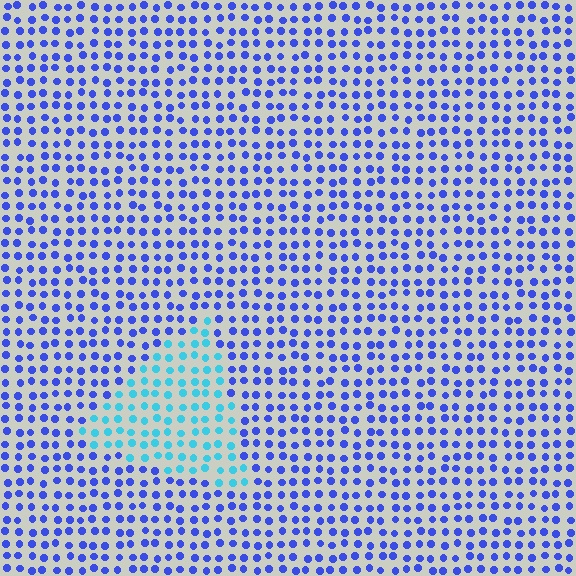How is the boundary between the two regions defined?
The boundary is defined purely by a slight shift in hue (about 45 degrees). Spacing, size, and orientation are identical on both sides.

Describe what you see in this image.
The image is filled with small blue elements in a uniform arrangement. A triangle-shaped region is visible where the elements are tinted to a slightly different hue, forming a subtle color boundary.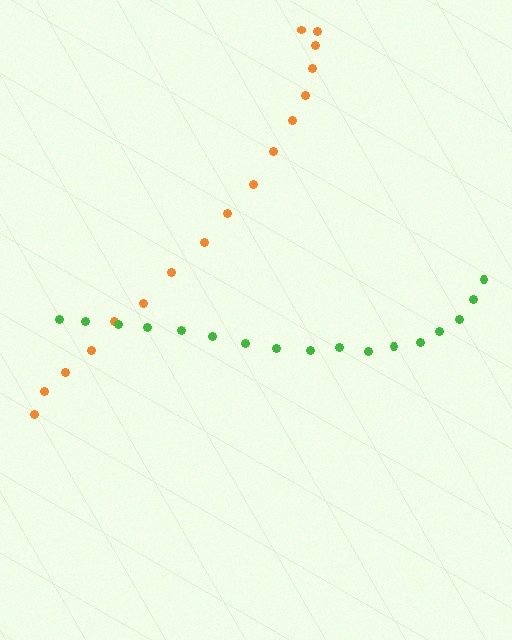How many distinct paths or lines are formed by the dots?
There are 2 distinct paths.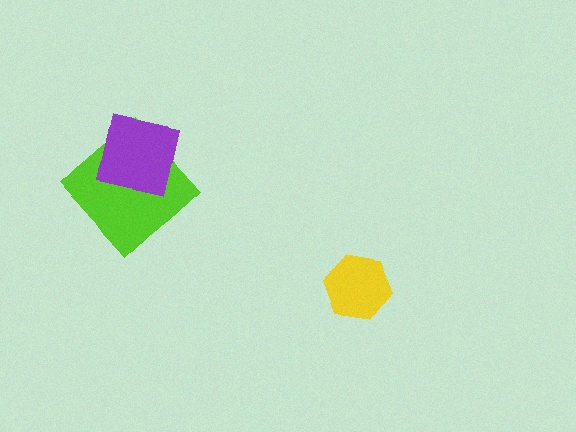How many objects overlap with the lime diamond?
1 object overlaps with the lime diamond.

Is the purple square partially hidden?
No, no other shape covers it.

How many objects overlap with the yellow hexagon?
0 objects overlap with the yellow hexagon.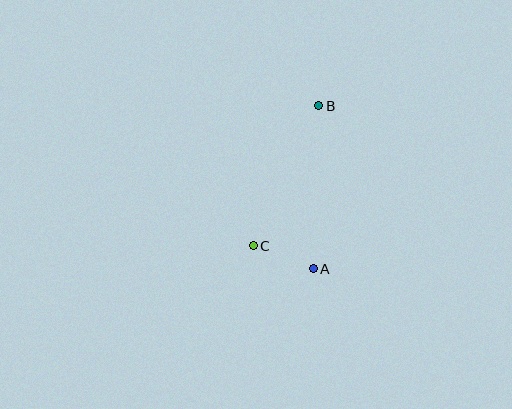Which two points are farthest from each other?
Points A and B are farthest from each other.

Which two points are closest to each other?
Points A and C are closest to each other.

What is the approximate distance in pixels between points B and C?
The distance between B and C is approximately 154 pixels.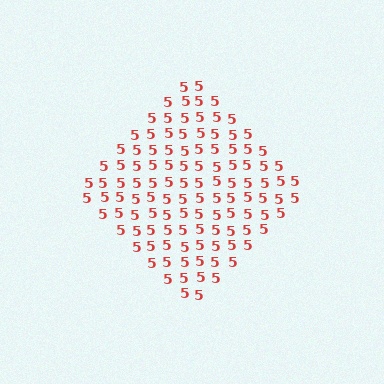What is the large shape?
The large shape is a diamond.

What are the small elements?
The small elements are digit 5's.